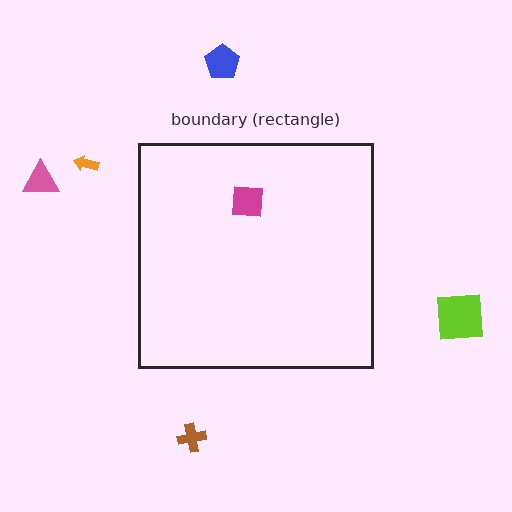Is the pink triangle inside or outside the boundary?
Outside.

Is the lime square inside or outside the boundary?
Outside.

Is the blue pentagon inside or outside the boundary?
Outside.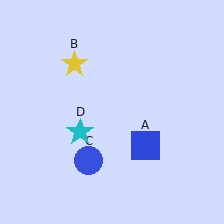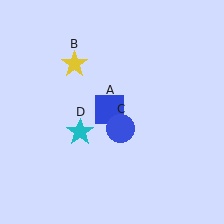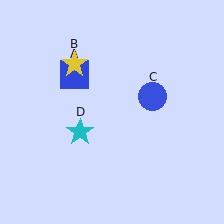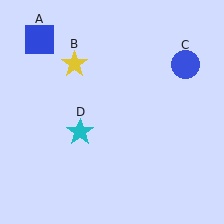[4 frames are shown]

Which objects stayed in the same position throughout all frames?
Yellow star (object B) and cyan star (object D) remained stationary.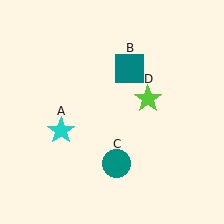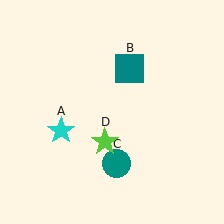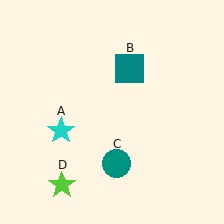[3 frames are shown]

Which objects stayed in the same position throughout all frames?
Cyan star (object A) and teal square (object B) and teal circle (object C) remained stationary.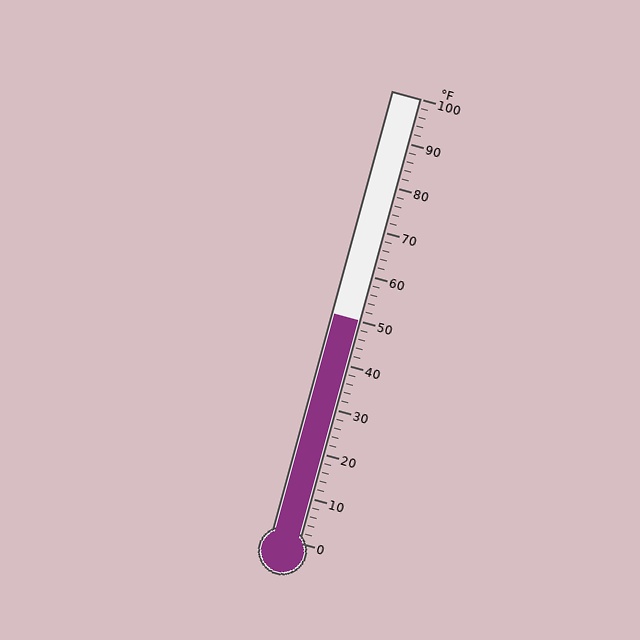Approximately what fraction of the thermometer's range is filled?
The thermometer is filled to approximately 50% of its range.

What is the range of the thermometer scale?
The thermometer scale ranges from 0°F to 100°F.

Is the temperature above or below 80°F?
The temperature is below 80°F.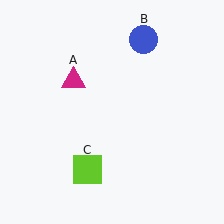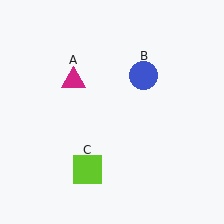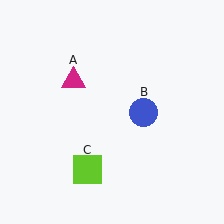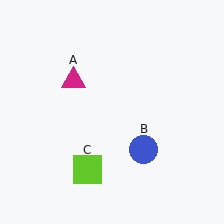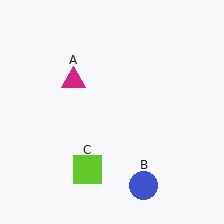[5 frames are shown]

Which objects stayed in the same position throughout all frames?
Magenta triangle (object A) and lime square (object C) remained stationary.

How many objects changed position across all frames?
1 object changed position: blue circle (object B).